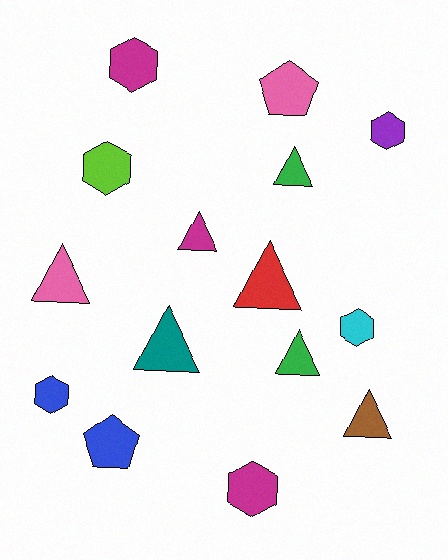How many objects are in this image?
There are 15 objects.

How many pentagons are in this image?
There are 2 pentagons.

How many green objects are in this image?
There are 2 green objects.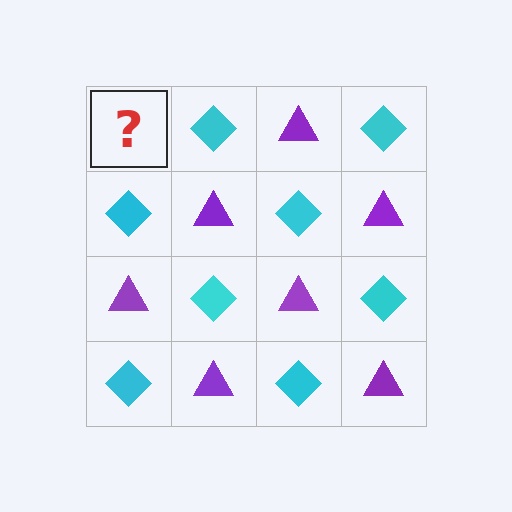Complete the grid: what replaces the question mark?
The question mark should be replaced with a purple triangle.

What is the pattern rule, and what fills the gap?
The rule is that it alternates purple triangle and cyan diamond in a checkerboard pattern. The gap should be filled with a purple triangle.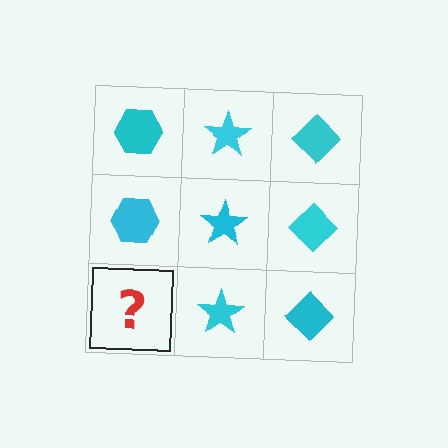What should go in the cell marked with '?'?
The missing cell should contain a cyan hexagon.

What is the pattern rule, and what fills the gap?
The rule is that each column has a consistent shape. The gap should be filled with a cyan hexagon.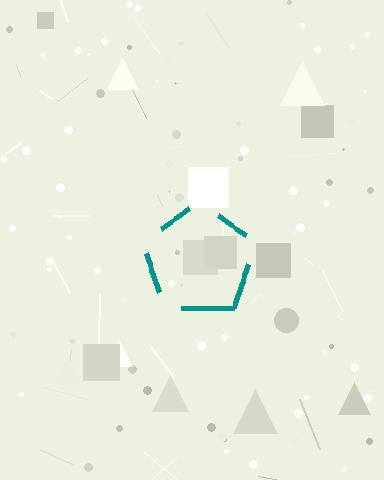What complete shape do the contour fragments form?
The contour fragments form a pentagon.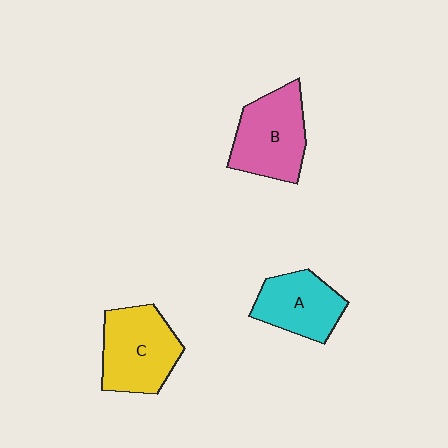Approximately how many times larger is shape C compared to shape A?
Approximately 1.3 times.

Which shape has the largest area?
Shape C (yellow).